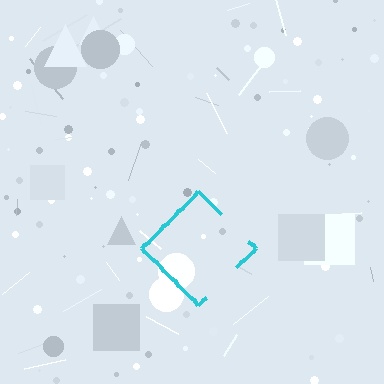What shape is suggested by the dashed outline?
The dashed outline suggests a diamond.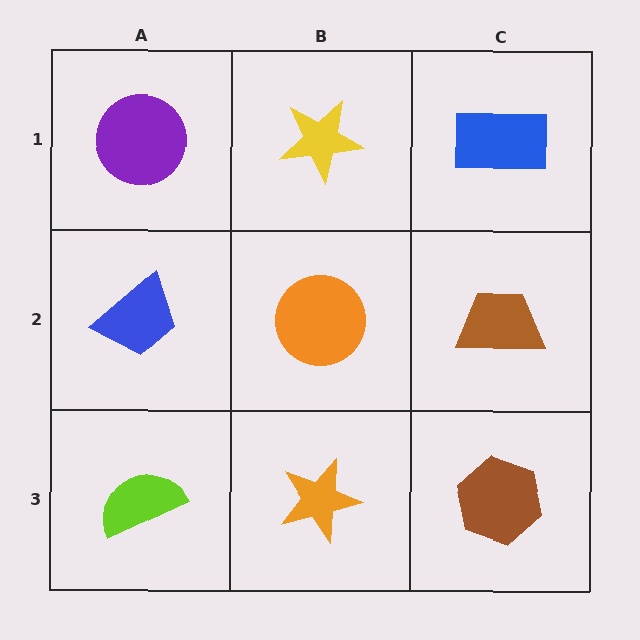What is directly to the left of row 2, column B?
A blue trapezoid.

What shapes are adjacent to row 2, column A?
A purple circle (row 1, column A), a lime semicircle (row 3, column A), an orange circle (row 2, column B).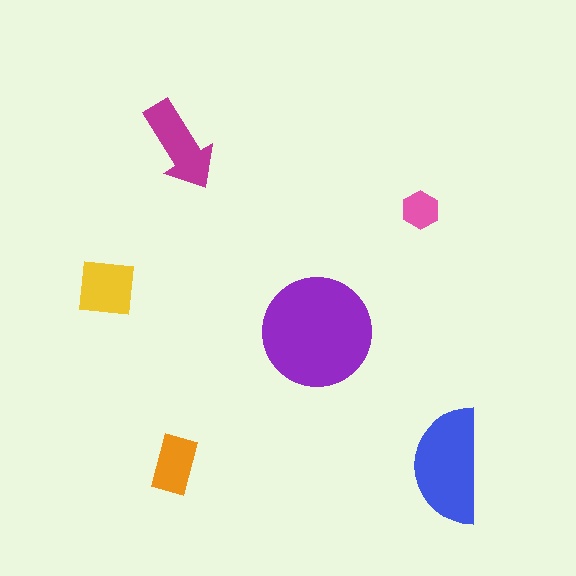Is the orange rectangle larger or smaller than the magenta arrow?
Smaller.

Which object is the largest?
The purple circle.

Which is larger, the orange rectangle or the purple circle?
The purple circle.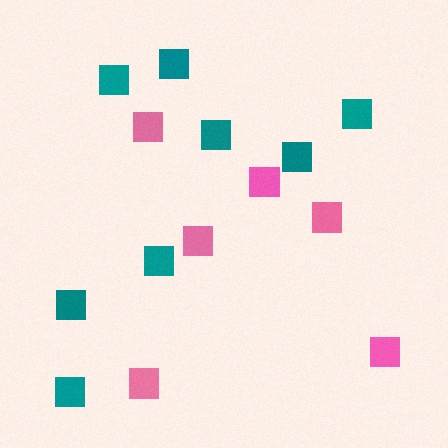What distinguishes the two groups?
There are 2 groups: one group of pink squares (6) and one group of teal squares (8).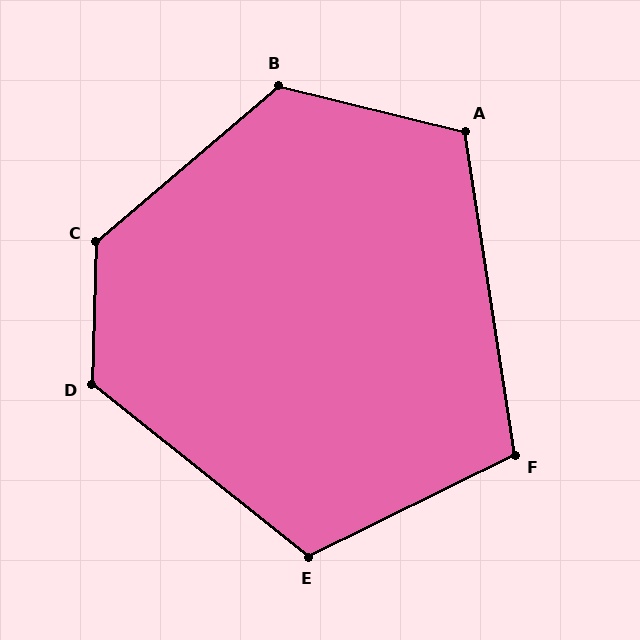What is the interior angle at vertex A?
Approximately 113 degrees (obtuse).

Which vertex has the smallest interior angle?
F, at approximately 107 degrees.